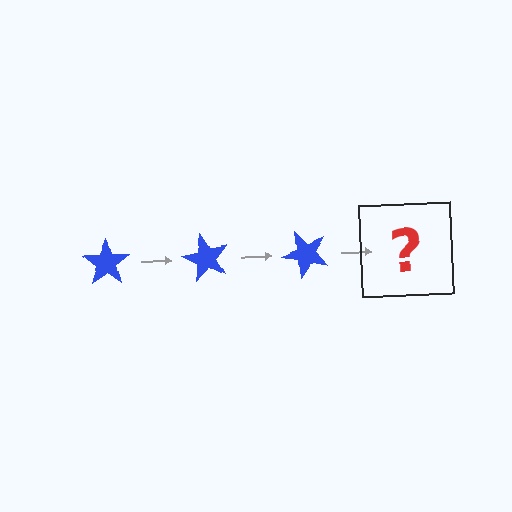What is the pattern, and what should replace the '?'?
The pattern is that the star rotates 60 degrees each step. The '?' should be a blue star rotated 180 degrees.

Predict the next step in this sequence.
The next step is a blue star rotated 180 degrees.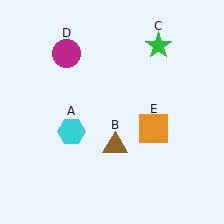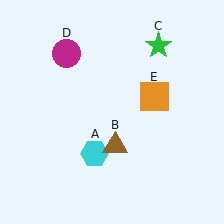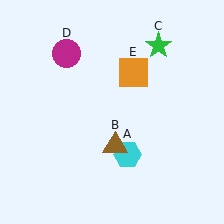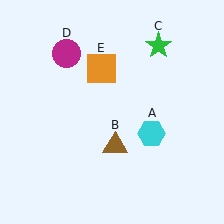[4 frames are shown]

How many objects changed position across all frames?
2 objects changed position: cyan hexagon (object A), orange square (object E).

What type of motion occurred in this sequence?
The cyan hexagon (object A), orange square (object E) rotated counterclockwise around the center of the scene.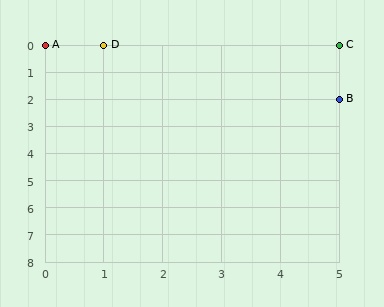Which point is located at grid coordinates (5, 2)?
Point B is at (5, 2).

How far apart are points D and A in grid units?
Points D and A are 1 column apart.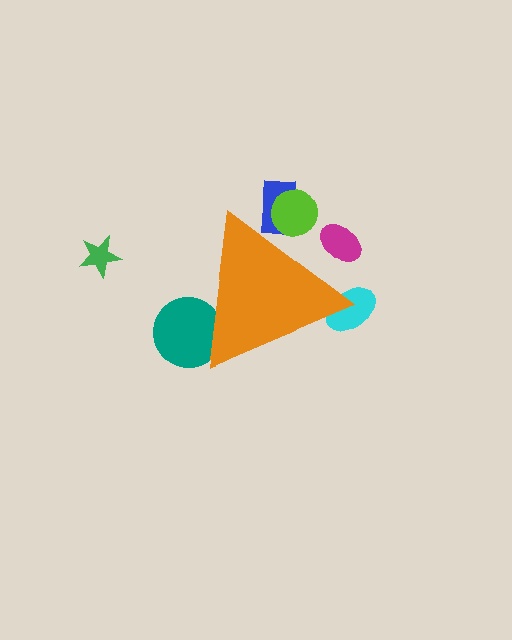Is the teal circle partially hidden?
Yes, the teal circle is partially hidden behind the orange triangle.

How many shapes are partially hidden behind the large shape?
5 shapes are partially hidden.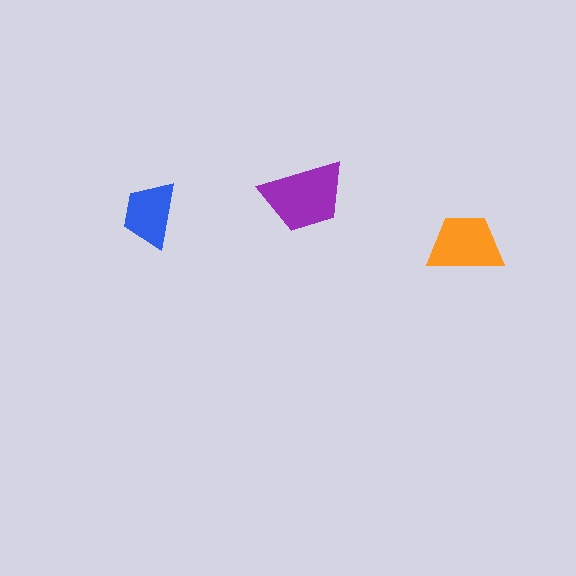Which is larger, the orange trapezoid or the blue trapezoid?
The orange one.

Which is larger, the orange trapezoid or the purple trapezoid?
The purple one.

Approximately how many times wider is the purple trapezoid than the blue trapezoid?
About 1.5 times wider.